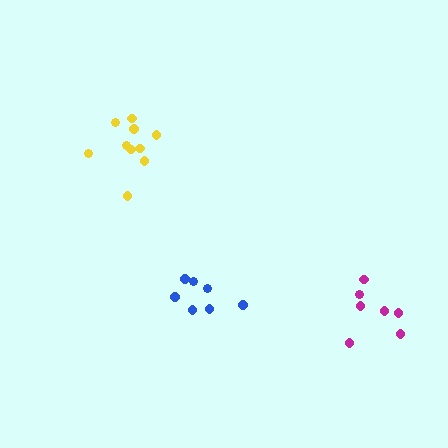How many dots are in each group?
Group 1: 7 dots, Group 2: 10 dots, Group 3: 7 dots (24 total).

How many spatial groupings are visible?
There are 3 spatial groupings.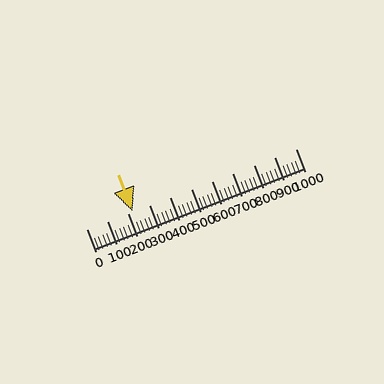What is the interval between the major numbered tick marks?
The major tick marks are spaced 100 units apart.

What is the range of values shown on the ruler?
The ruler shows values from 0 to 1000.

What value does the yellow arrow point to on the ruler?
The yellow arrow points to approximately 220.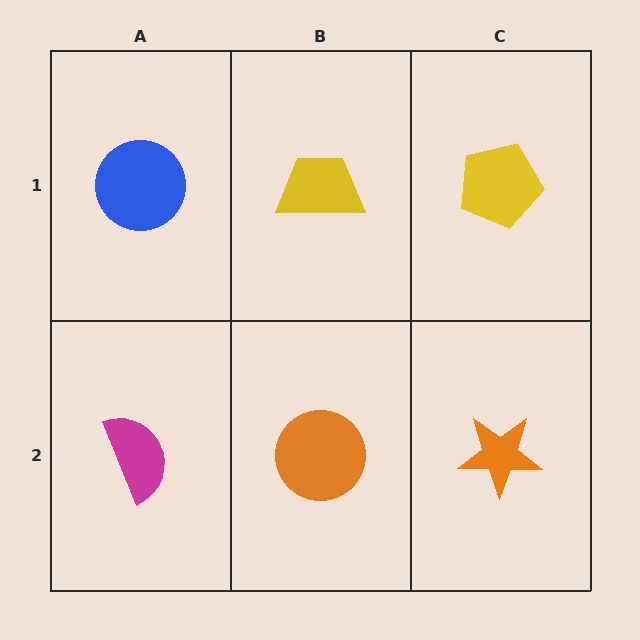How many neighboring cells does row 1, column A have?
2.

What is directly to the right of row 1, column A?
A yellow trapezoid.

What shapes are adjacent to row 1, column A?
A magenta semicircle (row 2, column A), a yellow trapezoid (row 1, column B).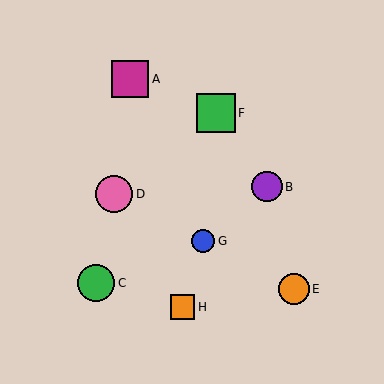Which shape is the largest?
The green square (labeled F) is the largest.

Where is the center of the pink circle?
The center of the pink circle is at (114, 194).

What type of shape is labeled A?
Shape A is a magenta square.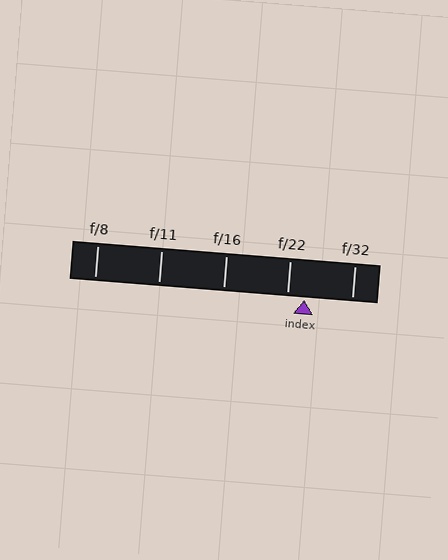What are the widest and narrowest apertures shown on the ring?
The widest aperture shown is f/8 and the narrowest is f/32.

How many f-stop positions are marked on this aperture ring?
There are 5 f-stop positions marked.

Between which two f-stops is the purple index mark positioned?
The index mark is between f/22 and f/32.